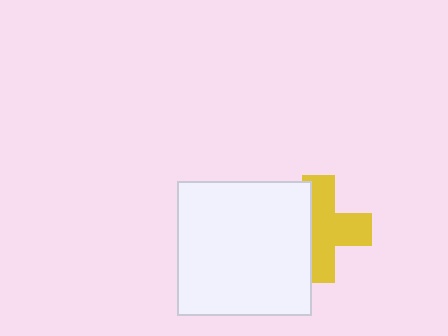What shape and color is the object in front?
The object in front is a white square.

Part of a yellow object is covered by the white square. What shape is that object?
It is a cross.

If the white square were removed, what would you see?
You would see the complete yellow cross.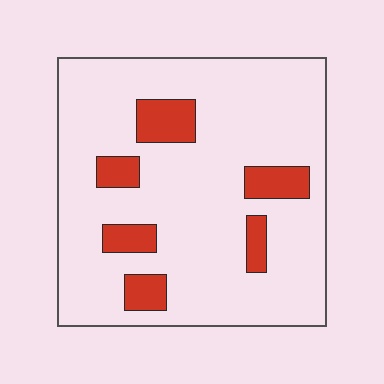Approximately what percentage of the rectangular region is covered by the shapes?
Approximately 15%.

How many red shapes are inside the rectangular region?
6.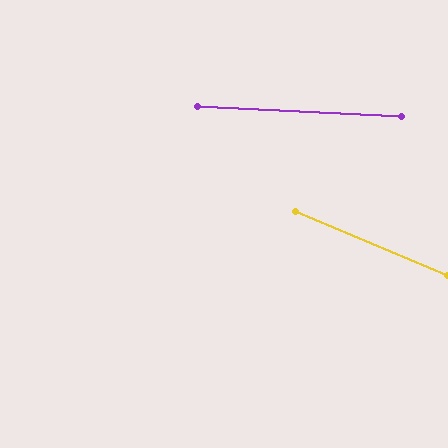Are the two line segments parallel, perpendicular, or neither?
Neither parallel nor perpendicular — they differ by about 20°.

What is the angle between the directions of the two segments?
Approximately 20 degrees.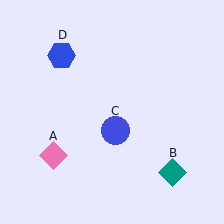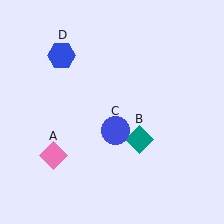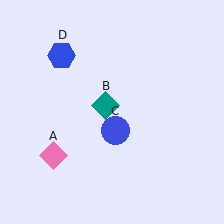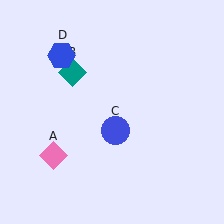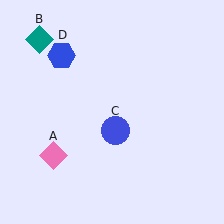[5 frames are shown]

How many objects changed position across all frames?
1 object changed position: teal diamond (object B).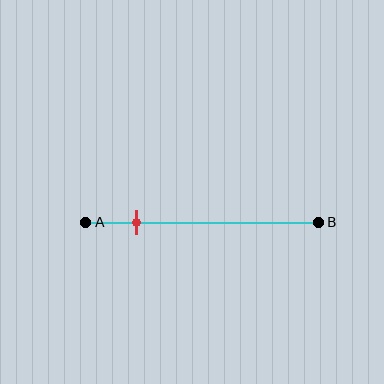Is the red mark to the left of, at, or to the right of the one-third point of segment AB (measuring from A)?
The red mark is to the left of the one-third point of segment AB.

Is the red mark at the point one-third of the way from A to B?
No, the mark is at about 20% from A, not at the 33% one-third point.